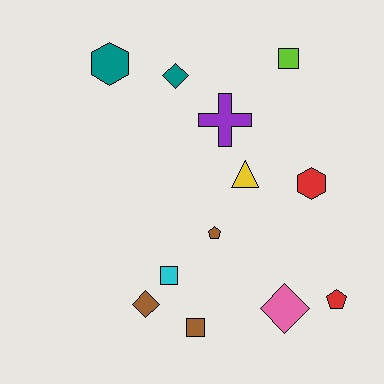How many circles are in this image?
There are no circles.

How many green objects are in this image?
There are no green objects.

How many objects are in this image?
There are 12 objects.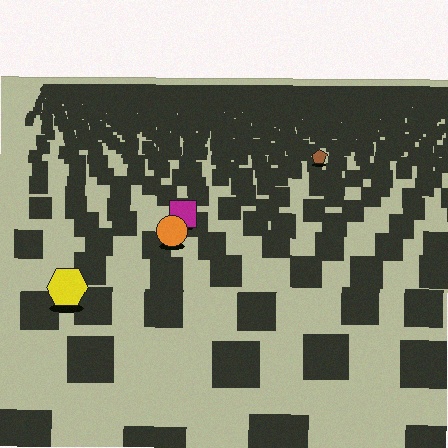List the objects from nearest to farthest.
From nearest to farthest: the yellow hexagon, the orange circle, the magenta square, the brown pentagon.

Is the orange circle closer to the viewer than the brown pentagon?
Yes. The orange circle is closer — you can tell from the texture gradient: the ground texture is coarser near it.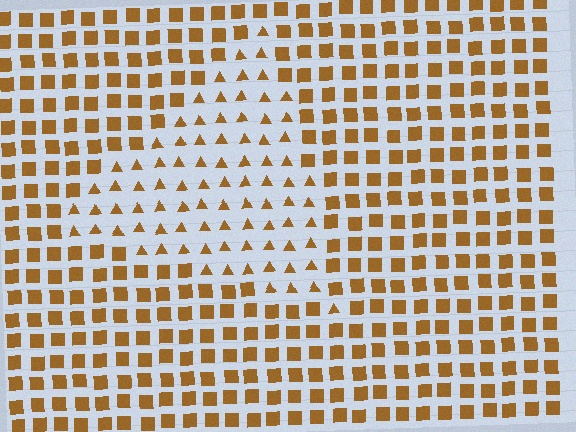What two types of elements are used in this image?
The image uses triangles inside the triangle region and squares outside it.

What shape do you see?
I see a triangle.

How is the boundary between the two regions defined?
The boundary is defined by a change in element shape: triangles inside vs. squares outside. All elements share the same color and spacing.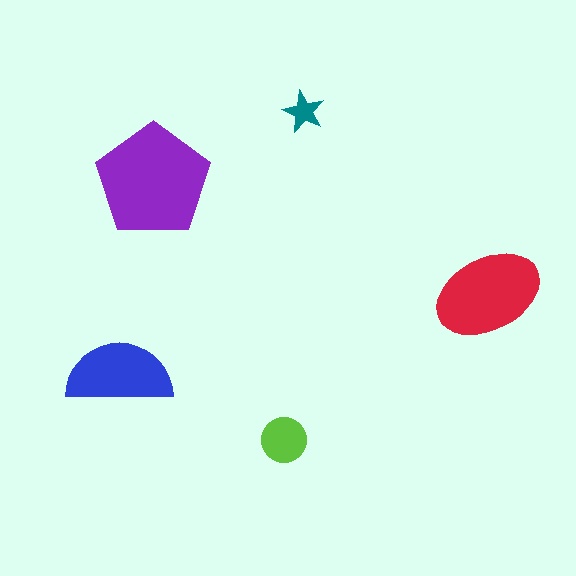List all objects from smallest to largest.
The teal star, the lime circle, the blue semicircle, the red ellipse, the purple pentagon.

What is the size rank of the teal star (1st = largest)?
5th.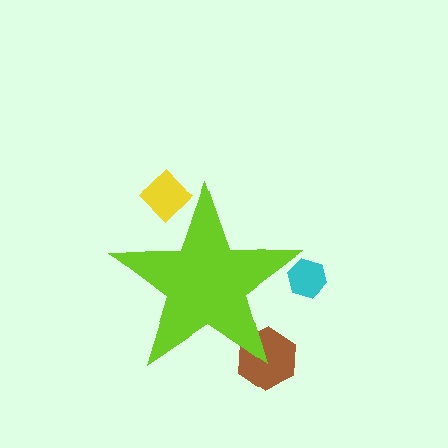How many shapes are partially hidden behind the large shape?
3 shapes are partially hidden.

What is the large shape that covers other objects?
A lime star.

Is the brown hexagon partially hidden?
Yes, the brown hexagon is partially hidden behind the lime star.